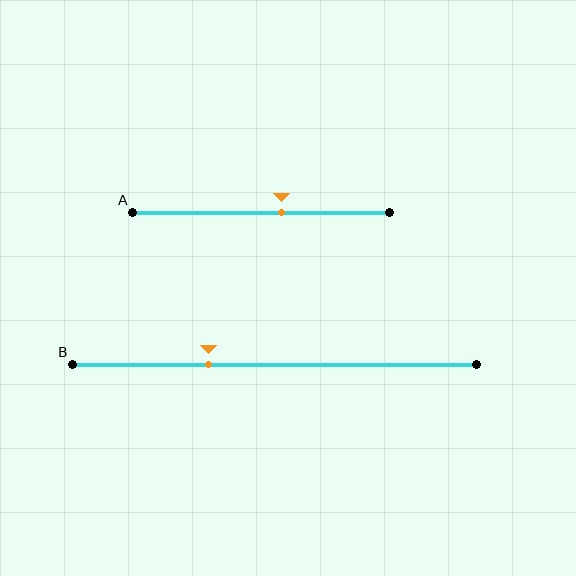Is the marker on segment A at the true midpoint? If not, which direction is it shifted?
No, the marker on segment A is shifted to the right by about 8% of the segment length.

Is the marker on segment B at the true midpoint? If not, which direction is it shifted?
No, the marker on segment B is shifted to the left by about 16% of the segment length.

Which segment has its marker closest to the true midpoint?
Segment A has its marker closest to the true midpoint.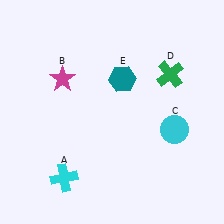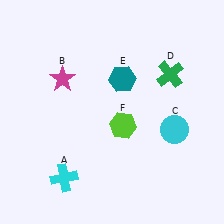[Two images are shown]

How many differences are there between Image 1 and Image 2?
There is 1 difference between the two images.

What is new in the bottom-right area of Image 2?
A lime hexagon (F) was added in the bottom-right area of Image 2.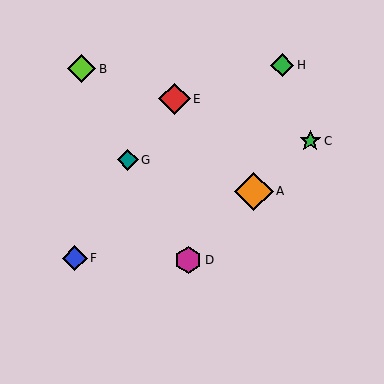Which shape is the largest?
The orange diamond (labeled A) is the largest.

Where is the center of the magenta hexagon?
The center of the magenta hexagon is at (188, 260).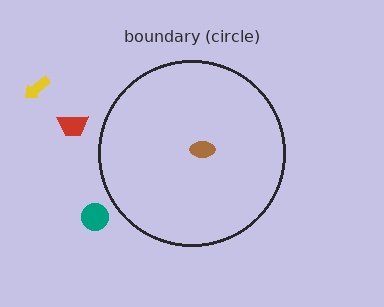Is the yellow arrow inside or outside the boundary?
Outside.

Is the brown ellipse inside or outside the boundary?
Inside.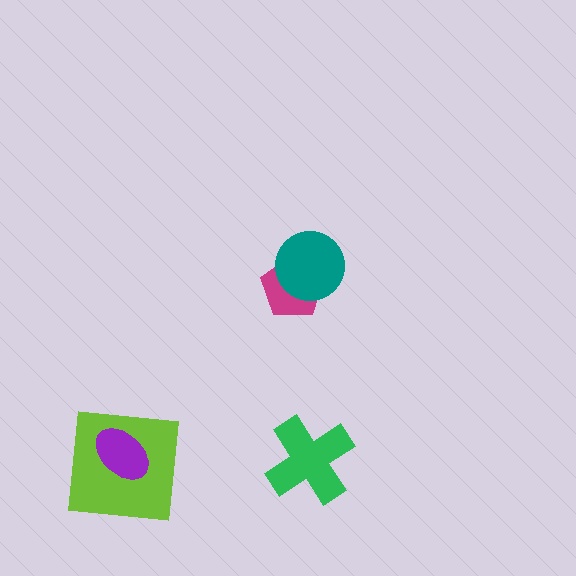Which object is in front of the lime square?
The purple ellipse is in front of the lime square.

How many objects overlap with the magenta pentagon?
1 object overlaps with the magenta pentagon.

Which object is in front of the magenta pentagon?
The teal circle is in front of the magenta pentagon.